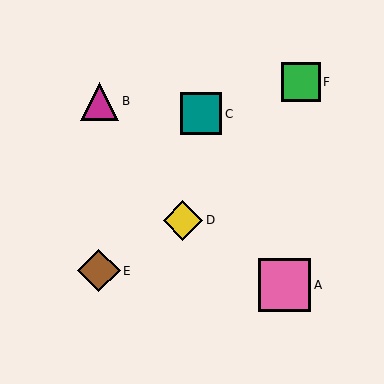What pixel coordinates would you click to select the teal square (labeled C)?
Click at (201, 114) to select the teal square C.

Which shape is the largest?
The pink square (labeled A) is the largest.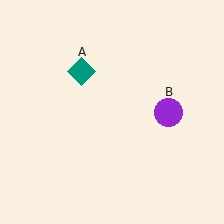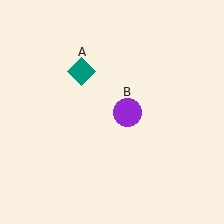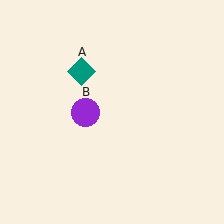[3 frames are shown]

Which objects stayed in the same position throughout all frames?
Teal diamond (object A) remained stationary.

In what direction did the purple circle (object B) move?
The purple circle (object B) moved left.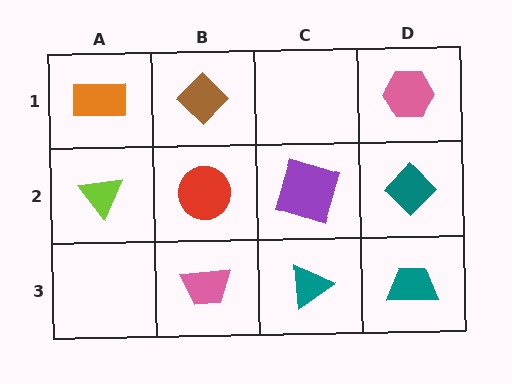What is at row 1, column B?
A brown diamond.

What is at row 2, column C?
A purple square.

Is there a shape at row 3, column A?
No, that cell is empty.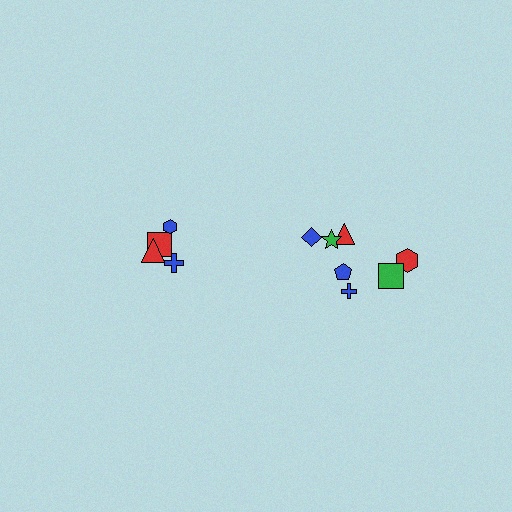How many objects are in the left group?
There are 4 objects.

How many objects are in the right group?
There are 7 objects.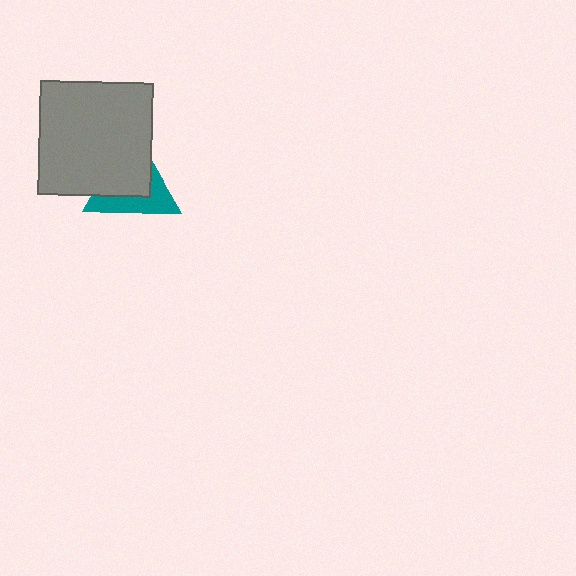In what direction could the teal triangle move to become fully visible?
The teal triangle could move toward the lower-right. That would shift it out from behind the gray square entirely.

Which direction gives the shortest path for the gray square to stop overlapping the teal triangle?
Moving toward the upper-left gives the shortest separation.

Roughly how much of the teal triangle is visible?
A small part of it is visible (roughly 42%).